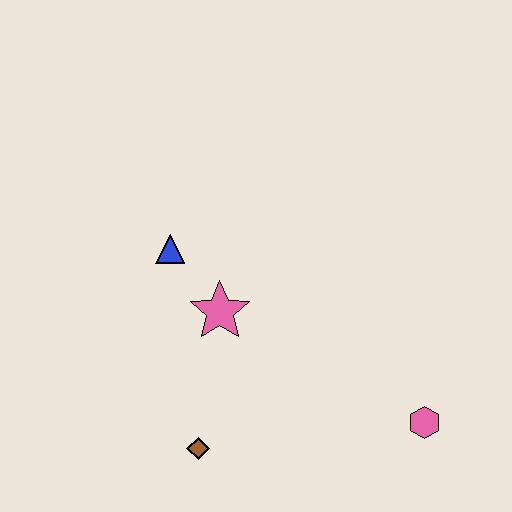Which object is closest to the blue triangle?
The pink star is closest to the blue triangle.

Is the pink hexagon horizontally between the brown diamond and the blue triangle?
No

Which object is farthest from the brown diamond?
The pink hexagon is farthest from the brown diamond.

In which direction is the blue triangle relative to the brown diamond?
The blue triangle is above the brown diamond.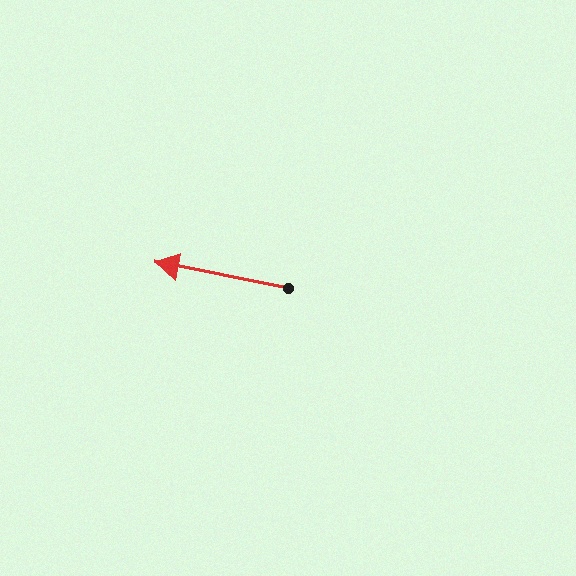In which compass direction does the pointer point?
West.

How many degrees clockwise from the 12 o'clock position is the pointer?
Approximately 281 degrees.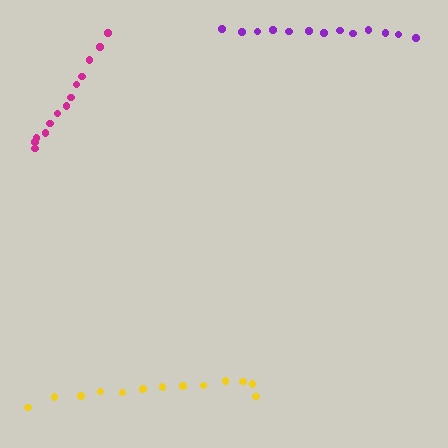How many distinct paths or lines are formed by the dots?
There are 3 distinct paths.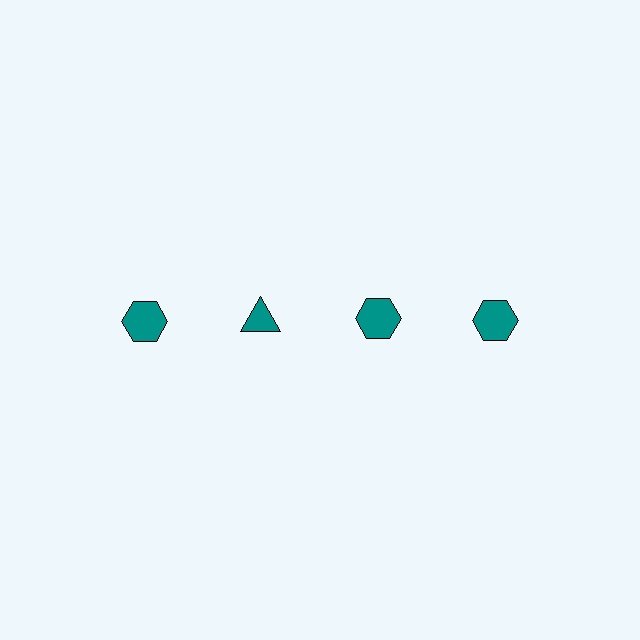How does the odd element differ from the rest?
It has a different shape: triangle instead of hexagon.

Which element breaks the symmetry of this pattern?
The teal triangle in the top row, second from left column breaks the symmetry. All other shapes are teal hexagons.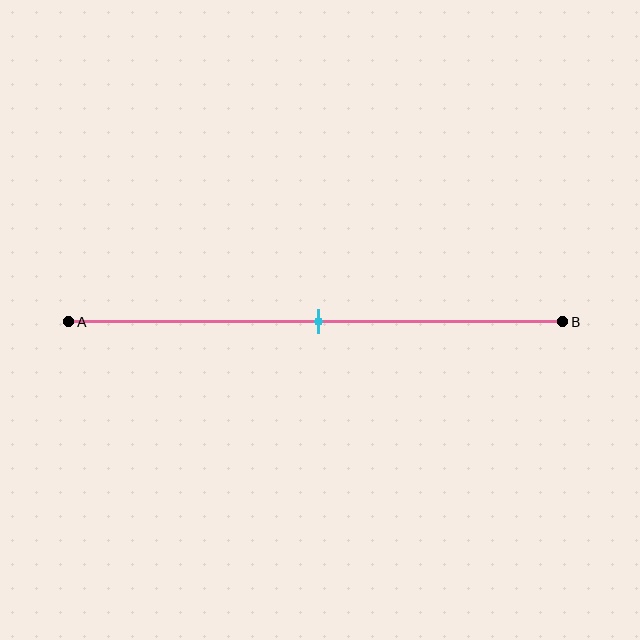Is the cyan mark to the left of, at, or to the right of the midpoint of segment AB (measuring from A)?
The cyan mark is approximately at the midpoint of segment AB.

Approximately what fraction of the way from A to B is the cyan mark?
The cyan mark is approximately 50% of the way from A to B.